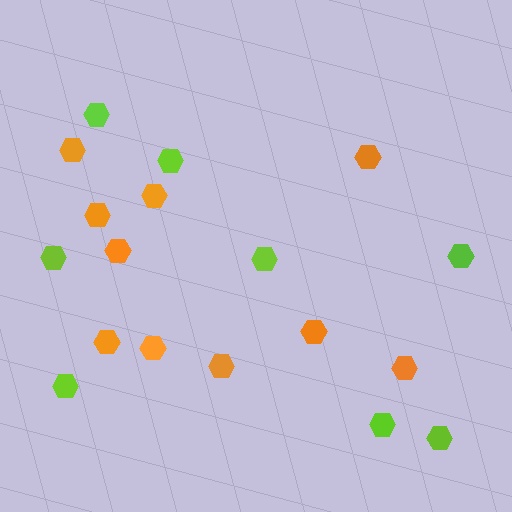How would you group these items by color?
There are 2 groups: one group of lime hexagons (8) and one group of orange hexagons (10).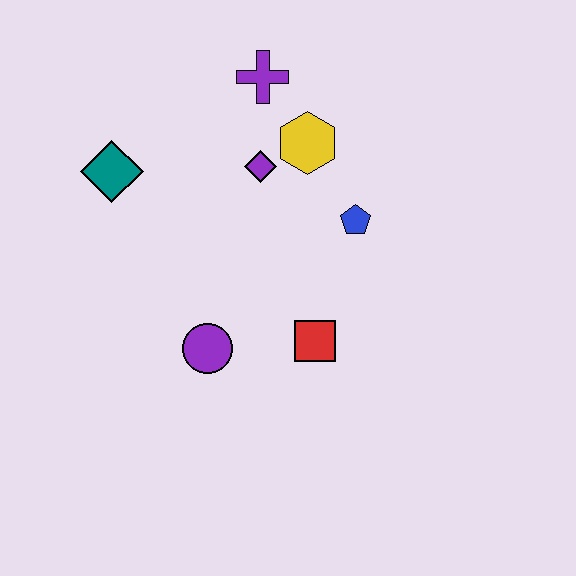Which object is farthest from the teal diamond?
The red square is farthest from the teal diamond.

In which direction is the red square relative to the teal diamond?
The red square is to the right of the teal diamond.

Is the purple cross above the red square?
Yes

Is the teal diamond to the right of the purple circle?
No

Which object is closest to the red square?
The purple circle is closest to the red square.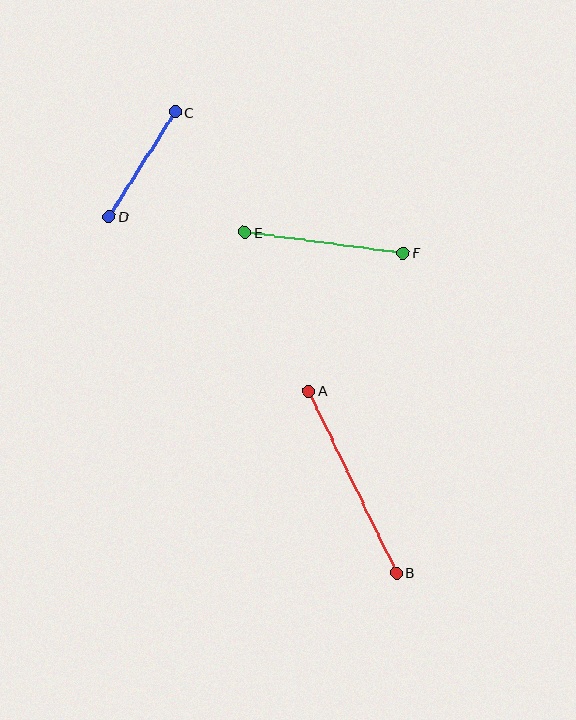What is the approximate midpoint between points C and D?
The midpoint is at approximately (142, 164) pixels.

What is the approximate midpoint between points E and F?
The midpoint is at approximately (324, 243) pixels.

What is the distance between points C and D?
The distance is approximately 124 pixels.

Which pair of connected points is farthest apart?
Points A and B are farthest apart.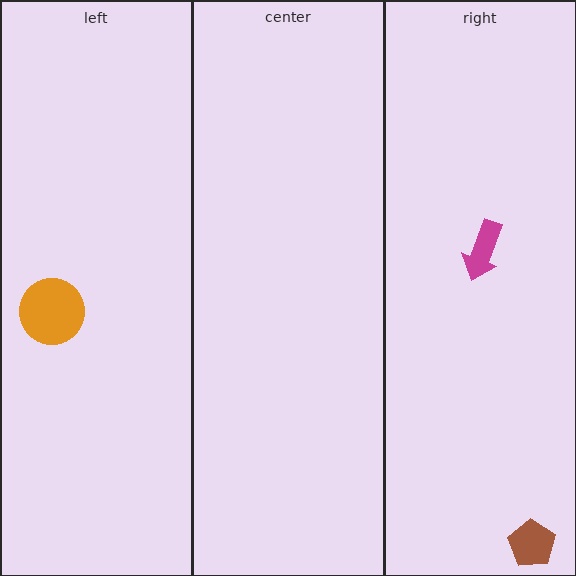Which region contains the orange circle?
The left region.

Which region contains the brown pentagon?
The right region.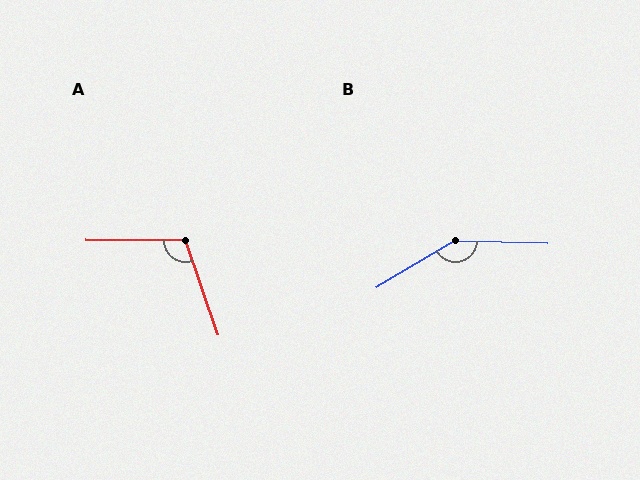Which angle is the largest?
B, at approximately 147 degrees.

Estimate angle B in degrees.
Approximately 147 degrees.